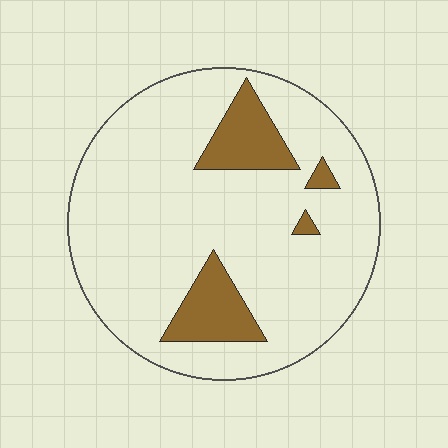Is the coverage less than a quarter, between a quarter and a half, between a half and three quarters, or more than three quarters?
Less than a quarter.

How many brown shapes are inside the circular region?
4.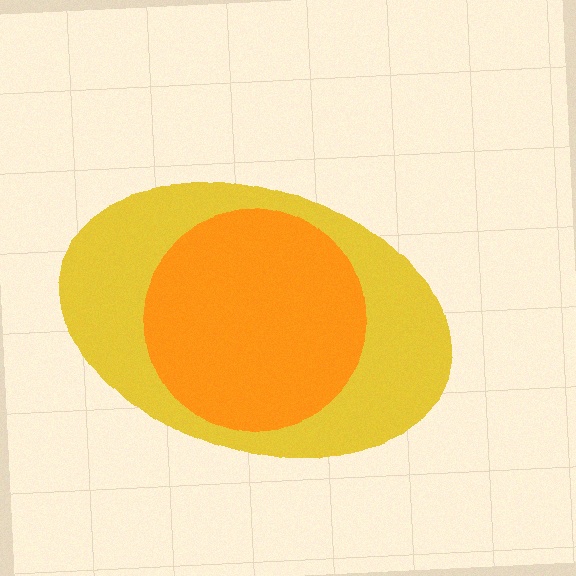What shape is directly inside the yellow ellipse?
The orange circle.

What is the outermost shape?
The yellow ellipse.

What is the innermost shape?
The orange circle.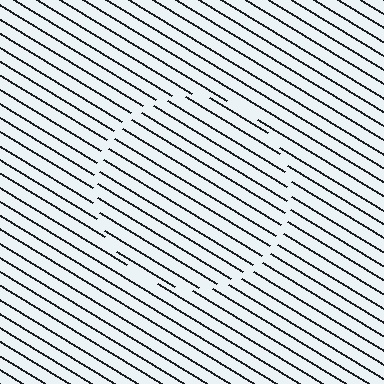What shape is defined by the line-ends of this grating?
An illusory circle. The interior of the shape contains the same grating, shifted by half a period — the contour is defined by the phase discontinuity where line-ends from the inner and outer gratings abut.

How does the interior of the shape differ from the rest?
The interior of the shape contains the same grating, shifted by half a period — the contour is defined by the phase discontinuity where line-ends from the inner and outer gratings abut.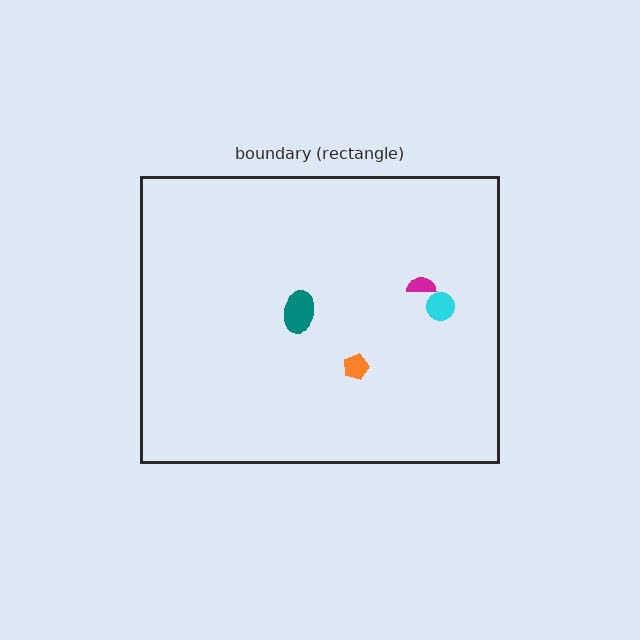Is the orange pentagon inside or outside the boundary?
Inside.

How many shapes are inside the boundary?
4 inside, 0 outside.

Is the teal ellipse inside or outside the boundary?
Inside.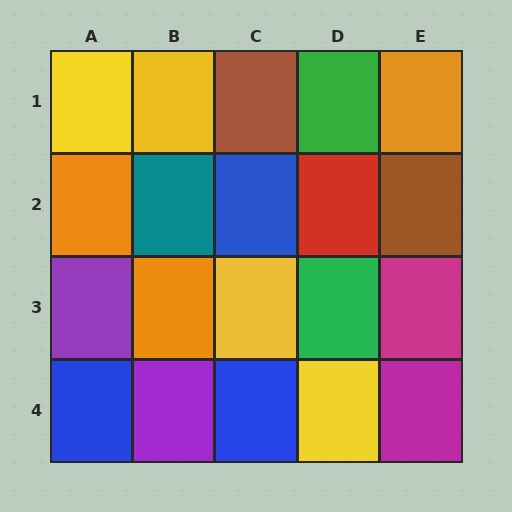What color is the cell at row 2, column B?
Teal.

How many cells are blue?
3 cells are blue.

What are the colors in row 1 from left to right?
Yellow, yellow, brown, green, orange.